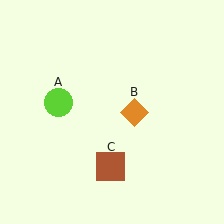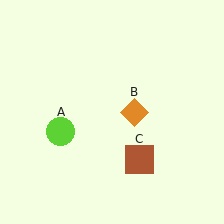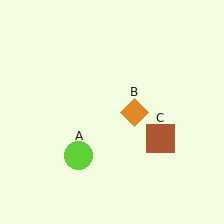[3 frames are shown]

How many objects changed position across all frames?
2 objects changed position: lime circle (object A), brown square (object C).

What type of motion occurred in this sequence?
The lime circle (object A), brown square (object C) rotated counterclockwise around the center of the scene.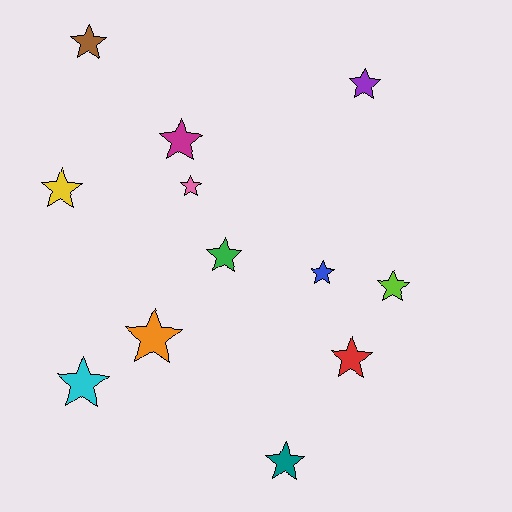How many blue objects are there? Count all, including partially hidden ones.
There is 1 blue object.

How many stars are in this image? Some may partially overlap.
There are 12 stars.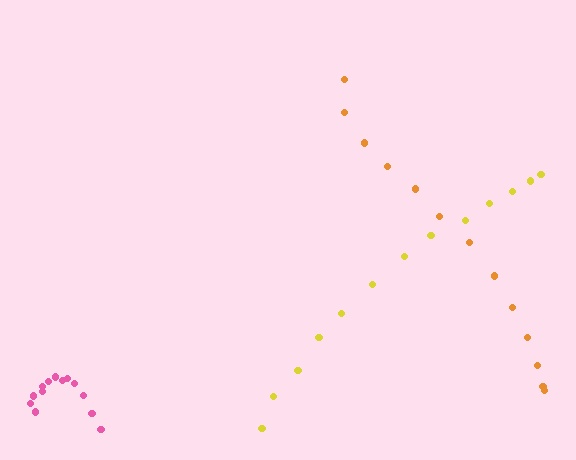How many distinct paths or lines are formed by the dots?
There are 3 distinct paths.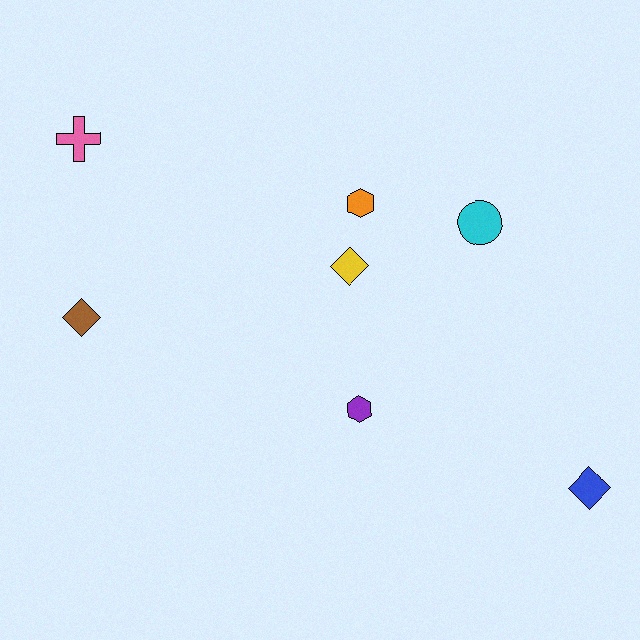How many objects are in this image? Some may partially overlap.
There are 7 objects.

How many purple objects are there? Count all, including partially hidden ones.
There is 1 purple object.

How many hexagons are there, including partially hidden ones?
There are 2 hexagons.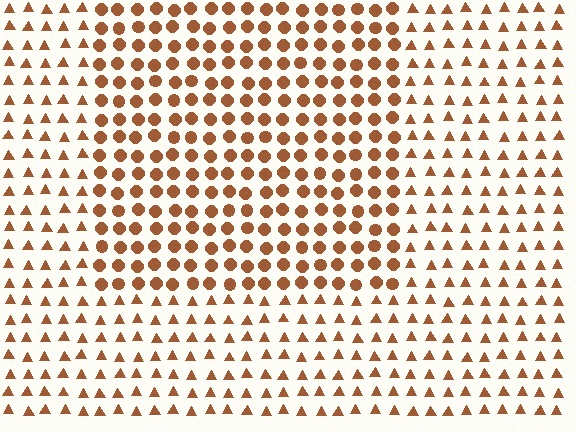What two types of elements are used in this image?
The image uses circles inside the rectangle region and triangles outside it.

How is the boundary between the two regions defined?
The boundary is defined by a change in element shape: circles inside vs. triangles outside. All elements share the same color and spacing.